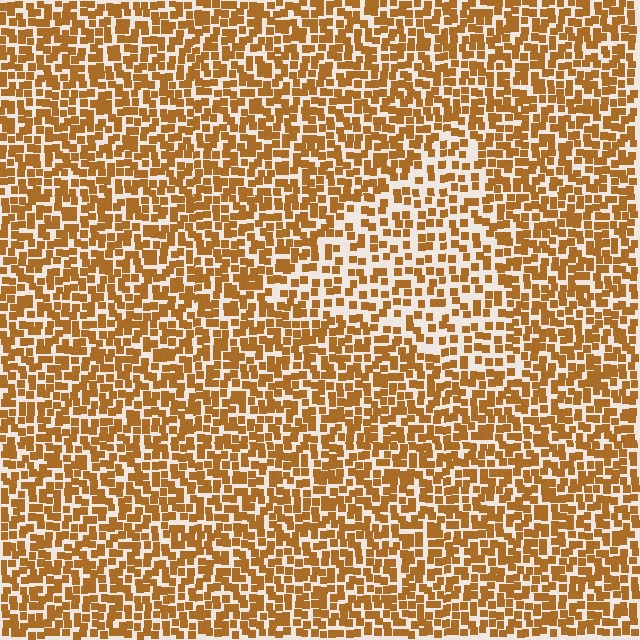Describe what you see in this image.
The image contains small brown elements arranged at two different densities. A triangle-shaped region is visible where the elements are less densely packed than the surrounding area.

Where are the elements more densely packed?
The elements are more densely packed outside the triangle boundary.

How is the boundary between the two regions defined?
The boundary is defined by a change in element density (approximately 1.7x ratio). All elements are the same color, size, and shape.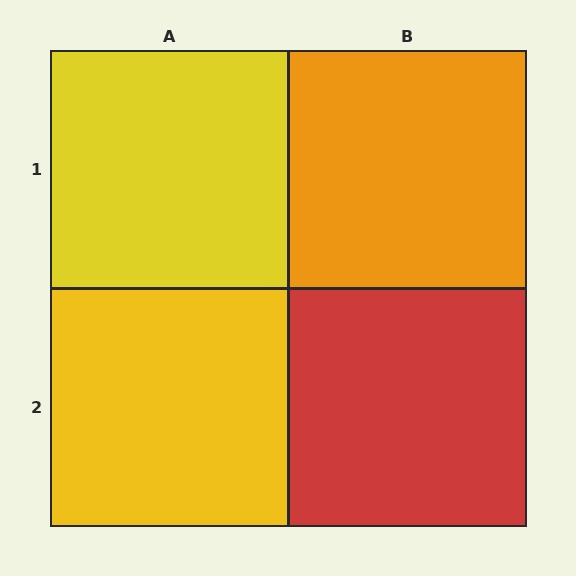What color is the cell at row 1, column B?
Orange.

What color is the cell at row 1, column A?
Yellow.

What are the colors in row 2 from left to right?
Yellow, red.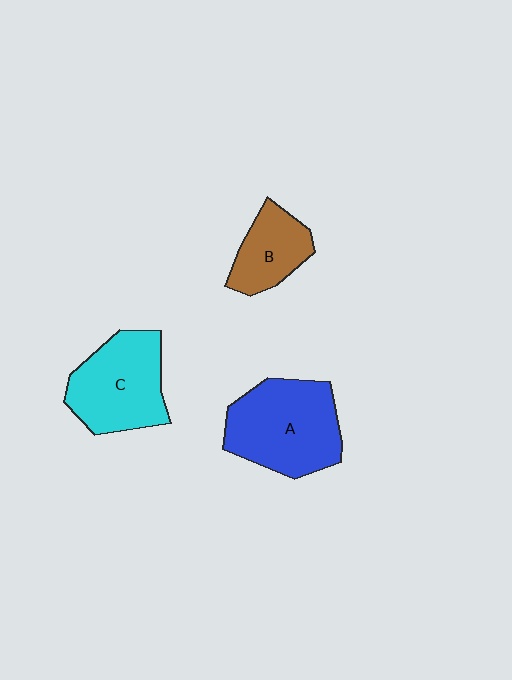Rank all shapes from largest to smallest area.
From largest to smallest: A (blue), C (cyan), B (brown).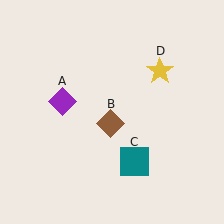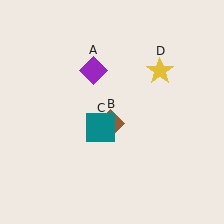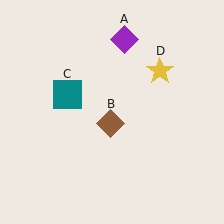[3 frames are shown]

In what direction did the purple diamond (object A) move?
The purple diamond (object A) moved up and to the right.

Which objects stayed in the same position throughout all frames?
Brown diamond (object B) and yellow star (object D) remained stationary.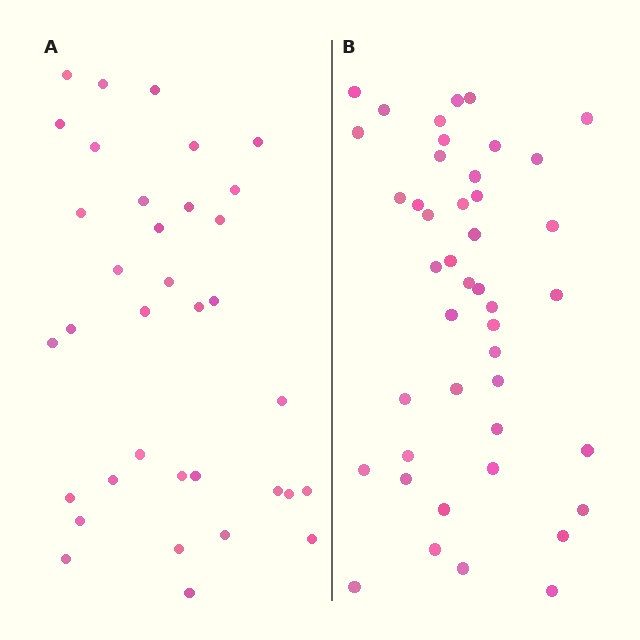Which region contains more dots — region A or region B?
Region B (the right region) has more dots.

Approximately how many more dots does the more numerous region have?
Region B has roughly 8 or so more dots than region A.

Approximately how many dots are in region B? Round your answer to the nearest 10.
About 40 dots. (The exact count is 44, which rounds to 40.)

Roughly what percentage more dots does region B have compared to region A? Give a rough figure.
About 25% more.